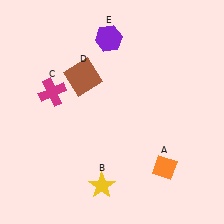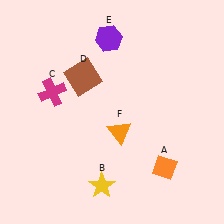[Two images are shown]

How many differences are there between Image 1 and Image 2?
There is 1 difference between the two images.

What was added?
An orange triangle (F) was added in Image 2.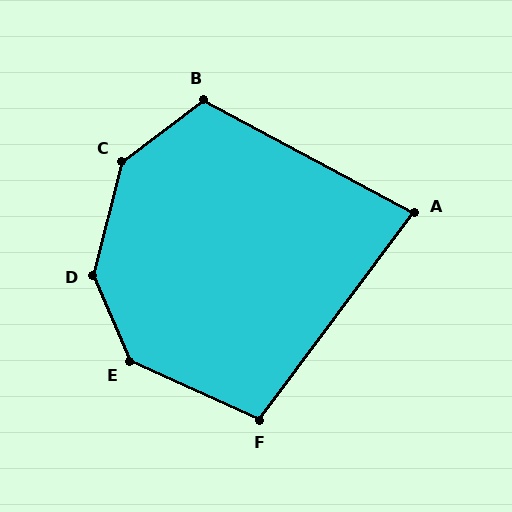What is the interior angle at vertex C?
Approximately 141 degrees (obtuse).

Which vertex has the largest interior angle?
D, at approximately 142 degrees.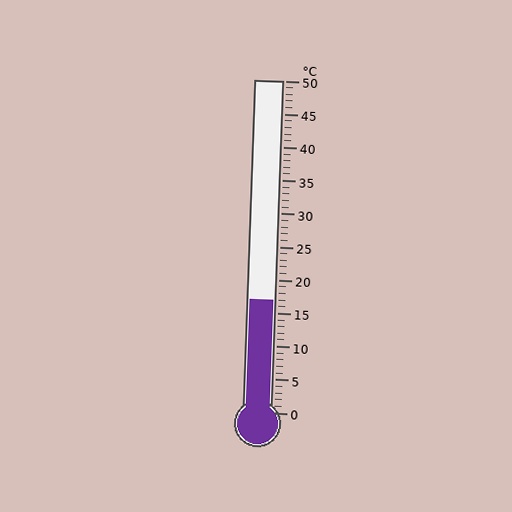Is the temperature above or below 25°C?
The temperature is below 25°C.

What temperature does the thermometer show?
The thermometer shows approximately 17°C.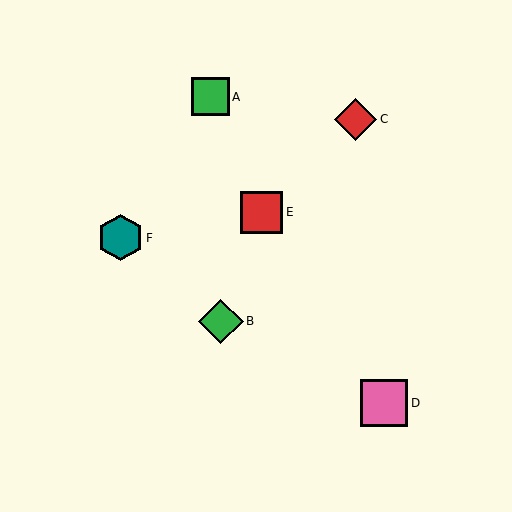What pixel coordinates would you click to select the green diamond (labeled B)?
Click at (221, 321) to select the green diamond B.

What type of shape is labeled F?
Shape F is a teal hexagon.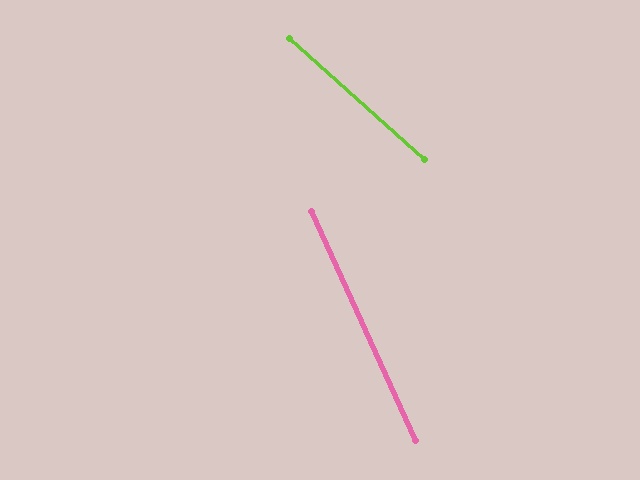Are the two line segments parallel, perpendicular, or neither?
Neither parallel nor perpendicular — they differ by about 24°.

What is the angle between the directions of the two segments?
Approximately 24 degrees.